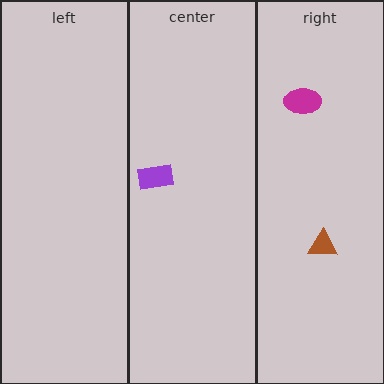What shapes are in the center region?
The purple rectangle.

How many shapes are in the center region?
1.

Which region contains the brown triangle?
The right region.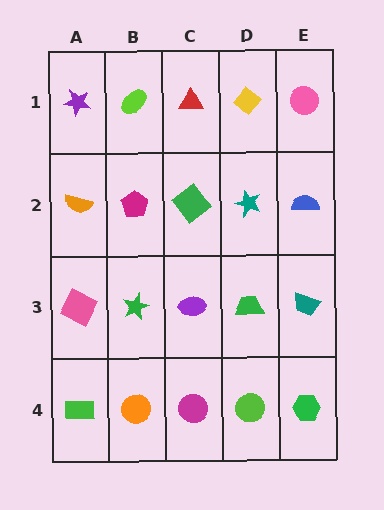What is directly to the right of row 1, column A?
A lime ellipse.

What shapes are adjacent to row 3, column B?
A magenta pentagon (row 2, column B), an orange circle (row 4, column B), a pink square (row 3, column A), a purple ellipse (row 3, column C).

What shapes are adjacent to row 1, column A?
An orange semicircle (row 2, column A), a lime ellipse (row 1, column B).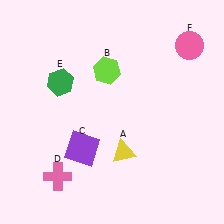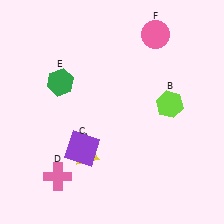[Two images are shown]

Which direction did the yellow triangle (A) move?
The yellow triangle (A) moved left.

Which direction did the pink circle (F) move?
The pink circle (F) moved left.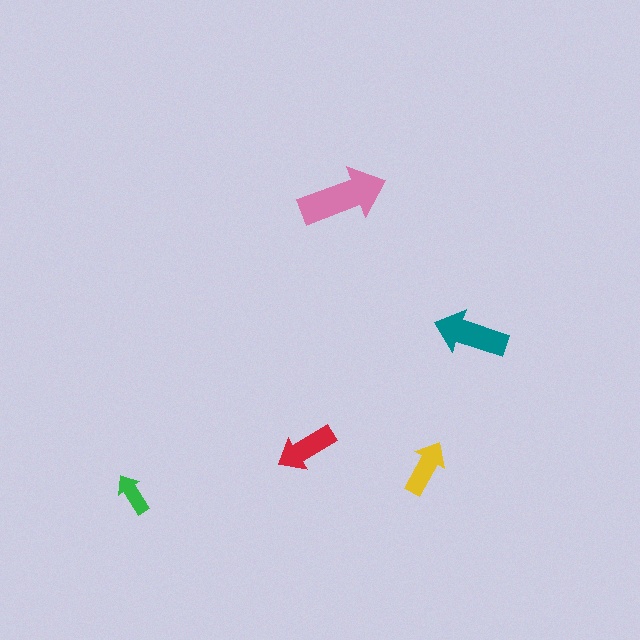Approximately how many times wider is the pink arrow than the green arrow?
About 2 times wider.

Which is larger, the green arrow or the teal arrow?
The teal one.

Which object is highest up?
The pink arrow is topmost.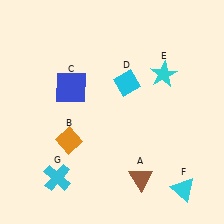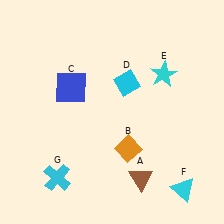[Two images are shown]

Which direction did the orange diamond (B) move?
The orange diamond (B) moved right.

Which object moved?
The orange diamond (B) moved right.